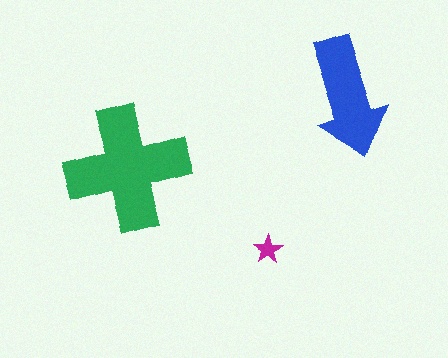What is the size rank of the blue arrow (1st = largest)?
2nd.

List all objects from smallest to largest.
The magenta star, the blue arrow, the green cross.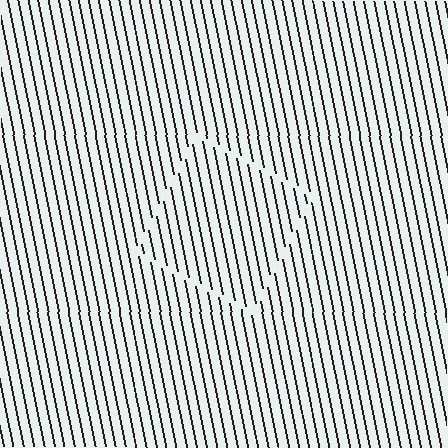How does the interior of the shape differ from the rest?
The interior of the shape contains the same grating, shifted by half a period — the contour is defined by the phase discontinuity where line-ends from the inner and outer gratings abut.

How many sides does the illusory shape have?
4 sides — the line-ends trace a square.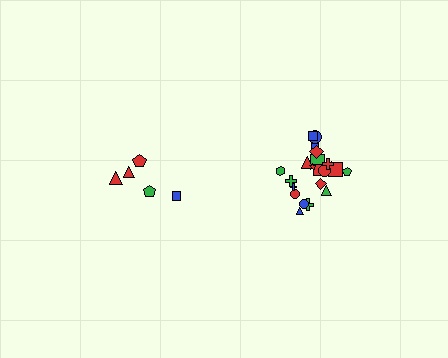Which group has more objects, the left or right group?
The right group.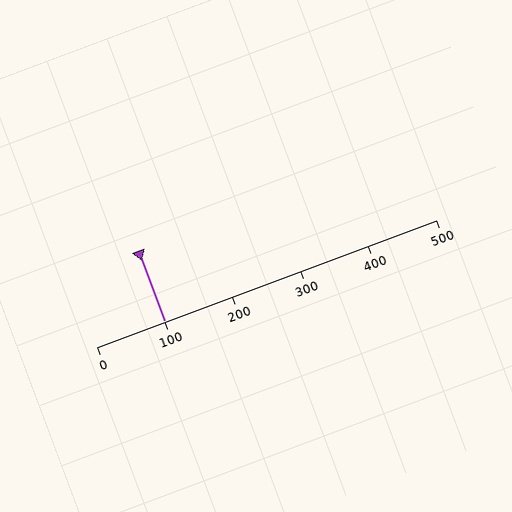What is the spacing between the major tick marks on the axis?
The major ticks are spaced 100 apart.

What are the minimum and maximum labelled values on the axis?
The axis runs from 0 to 500.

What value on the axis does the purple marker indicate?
The marker indicates approximately 100.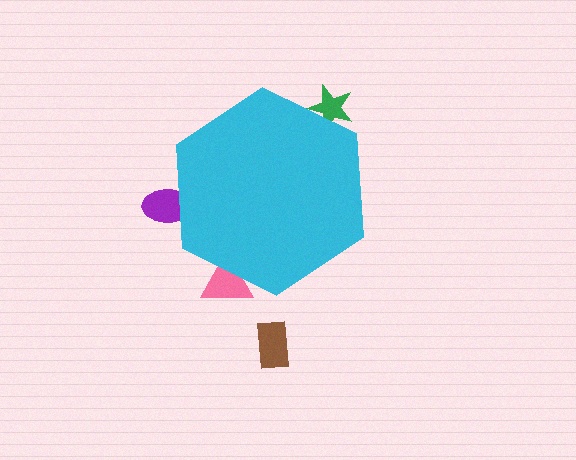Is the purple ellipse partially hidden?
Yes, the purple ellipse is partially hidden behind the cyan hexagon.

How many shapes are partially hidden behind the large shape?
3 shapes are partially hidden.